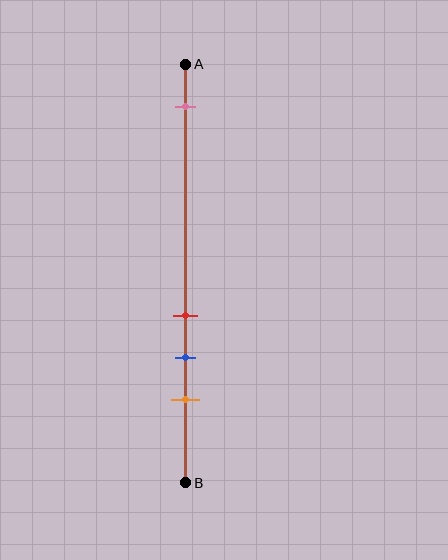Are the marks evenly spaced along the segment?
No, the marks are not evenly spaced.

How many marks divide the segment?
There are 4 marks dividing the segment.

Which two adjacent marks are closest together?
The red and blue marks are the closest adjacent pair.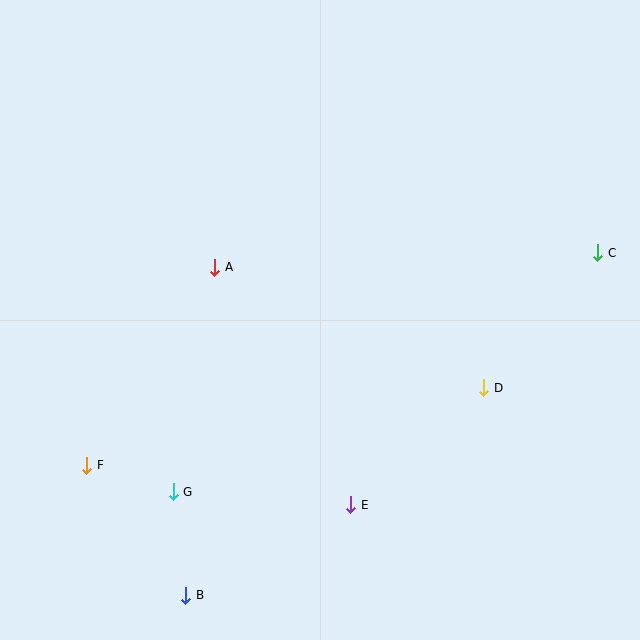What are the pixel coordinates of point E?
Point E is at (351, 505).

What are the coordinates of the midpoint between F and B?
The midpoint between F and B is at (136, 530).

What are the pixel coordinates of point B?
Point B is at (186, 595).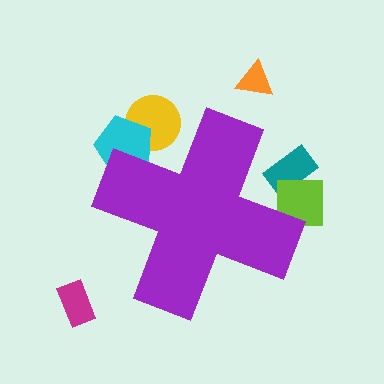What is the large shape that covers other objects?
A purple cross.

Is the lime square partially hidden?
Yes, the lime square is partially hidden behind the purple cross.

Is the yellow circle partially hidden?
Yes, the yellow circle is partially hidden behind the purple cross.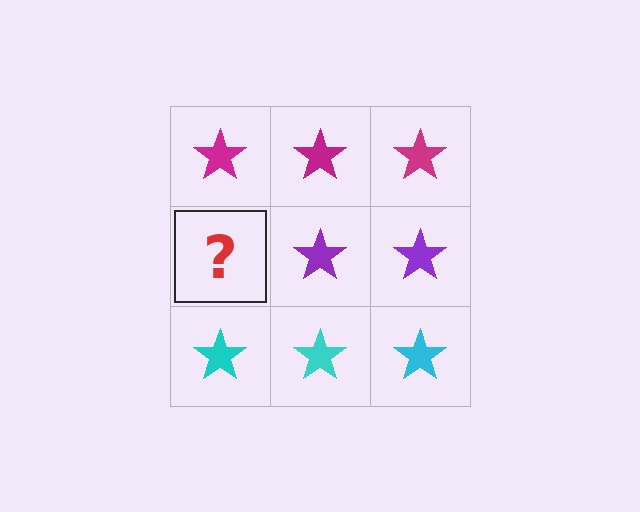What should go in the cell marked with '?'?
The missing cell should contain a purple star.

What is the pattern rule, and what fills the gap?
The rule is that each row has a consistent color. The gap should be filled with a purple star.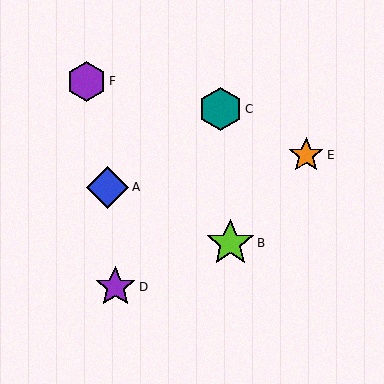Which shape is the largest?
The lime star (labeled B) is the largest.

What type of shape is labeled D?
Shape D is a purple star.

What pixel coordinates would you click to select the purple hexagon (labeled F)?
Click at (86, 81) to select the purple hexagon F.